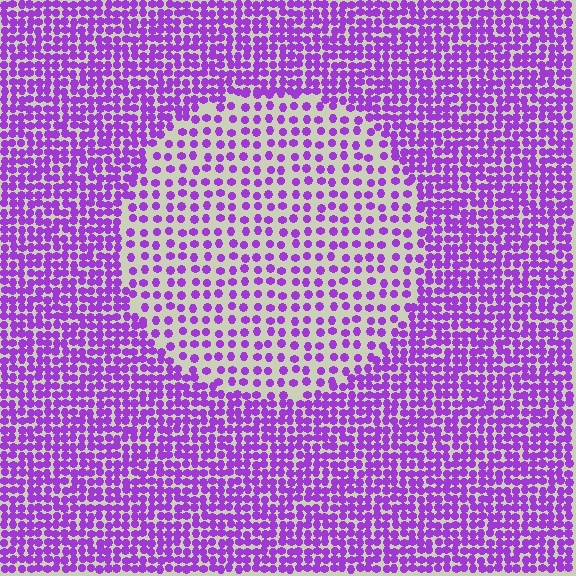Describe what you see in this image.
The image contains small purple elements arranged at two different densities. A circle-shaped region is visible where the elements are less densely packed than the surrounding area.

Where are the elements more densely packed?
The elements are more densely packed outside the circle boundary.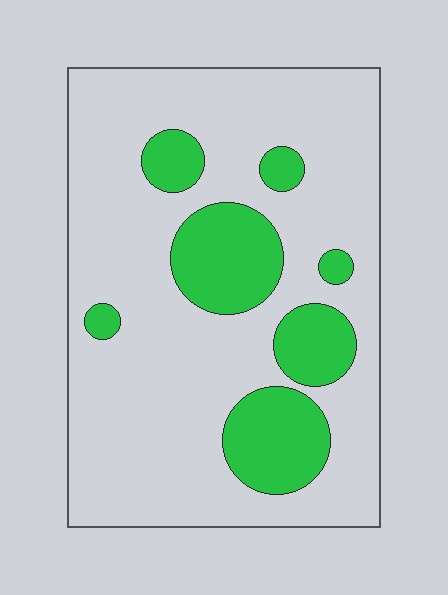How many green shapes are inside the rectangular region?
7.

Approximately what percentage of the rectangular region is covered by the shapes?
Approximately 20%.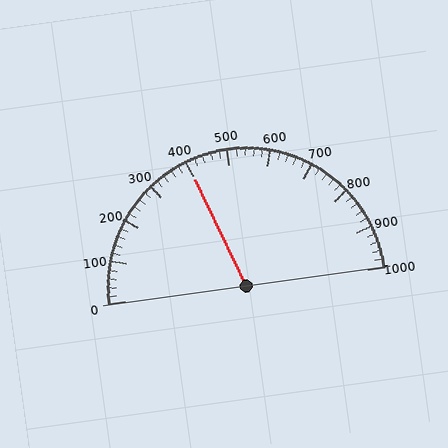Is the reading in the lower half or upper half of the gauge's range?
The reading is in the lower half of the range (0 to 1000).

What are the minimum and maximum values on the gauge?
The gauge ranges from 0 to 1000.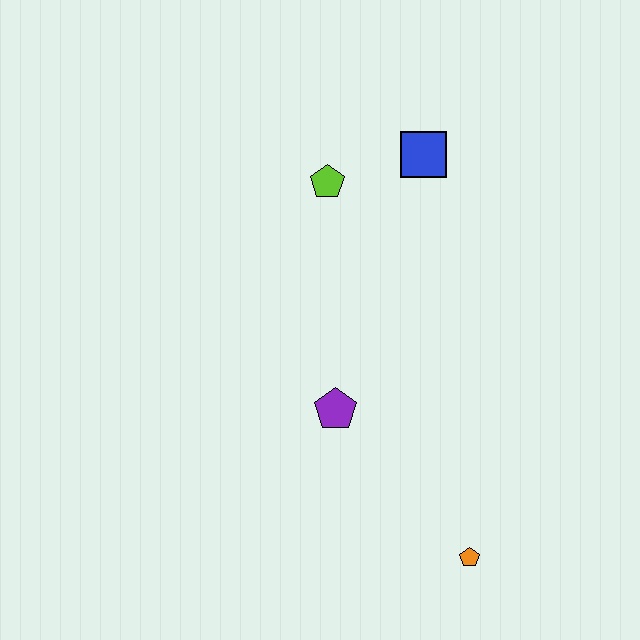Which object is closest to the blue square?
The lime pentagon is closest to the blue square.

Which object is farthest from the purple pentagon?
The blue square is farthest from the purple pentagon.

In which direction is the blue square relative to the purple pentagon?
The blue square is above the purple pentagon.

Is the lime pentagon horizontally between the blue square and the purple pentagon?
No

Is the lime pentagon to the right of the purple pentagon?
No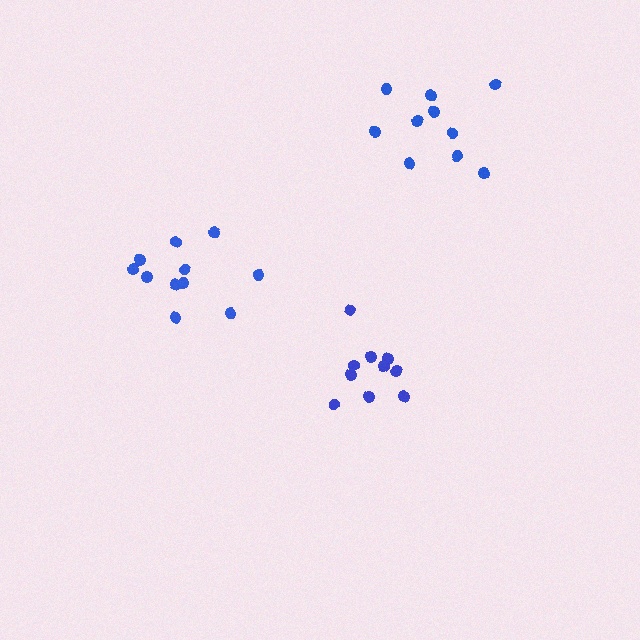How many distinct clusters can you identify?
There are 3 distinct clusters.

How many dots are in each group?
Group 1: 10 dots, Group 2: 11 dots, Group 3: 10 dots (31 total).